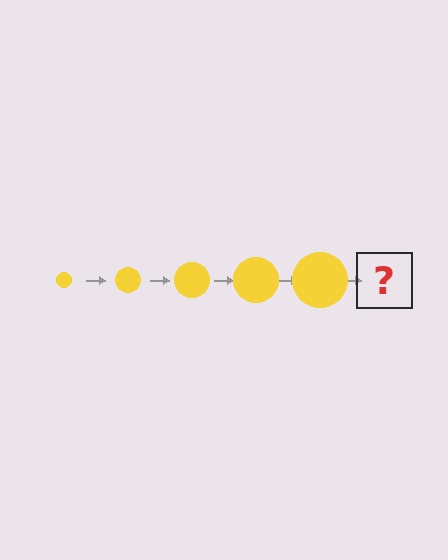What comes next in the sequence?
The next element should be a yellow circle, larger than the previous one.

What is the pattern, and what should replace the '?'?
The pattern is that the circle gets progressively larger each step. The '?' should be a yellow circle, larger than the previous one.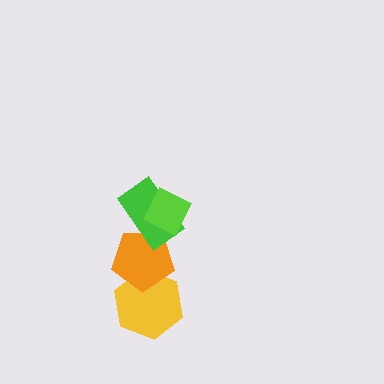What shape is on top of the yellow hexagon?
The orange pentagon is on top of the yellow hexagon.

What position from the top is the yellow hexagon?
The yellow hexagon is 4th from the top.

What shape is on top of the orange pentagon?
The green rectangle is on top of the orange pentagon.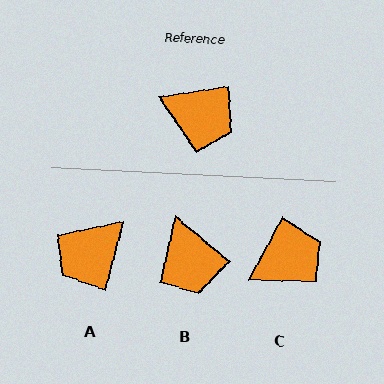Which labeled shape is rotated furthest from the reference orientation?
A, about 113 degrees away.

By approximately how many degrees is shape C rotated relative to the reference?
Approximately 54 degrees counter-clockwise.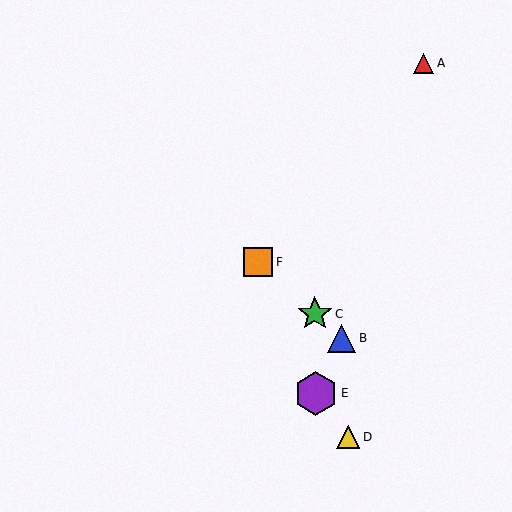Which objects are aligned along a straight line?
Objects B, C, F are aligned along a straight line.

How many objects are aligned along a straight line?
3 objects (B, C, F) are aligned along a straight line.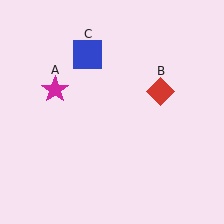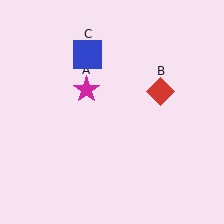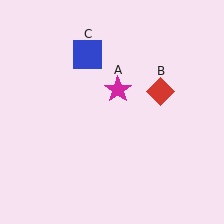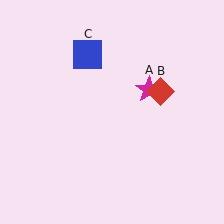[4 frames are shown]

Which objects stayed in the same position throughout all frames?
Red diamond (object B) and blue square (object C) remained stationary.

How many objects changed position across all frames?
1 object changed position: magenta star (object A).